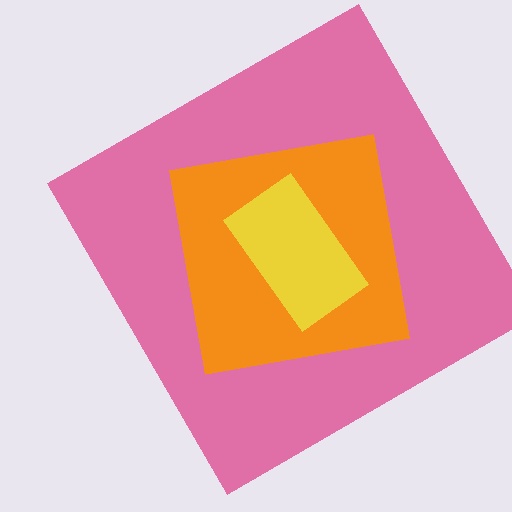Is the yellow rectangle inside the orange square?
Yes.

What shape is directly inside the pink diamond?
The orange square.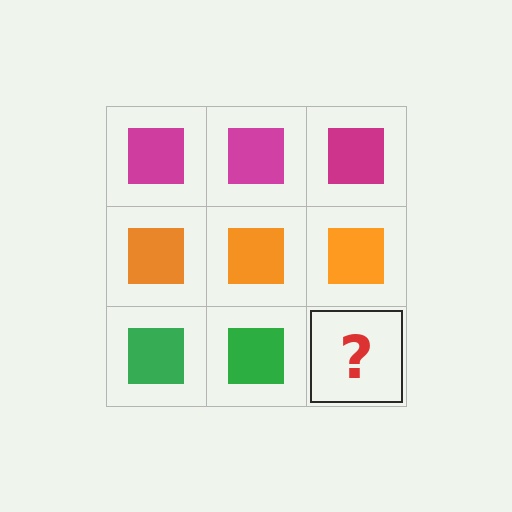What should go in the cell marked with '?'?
The missing cell should contain a green square.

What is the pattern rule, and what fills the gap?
The rule is that each row has a consistent color. The gap should be filled with a green square.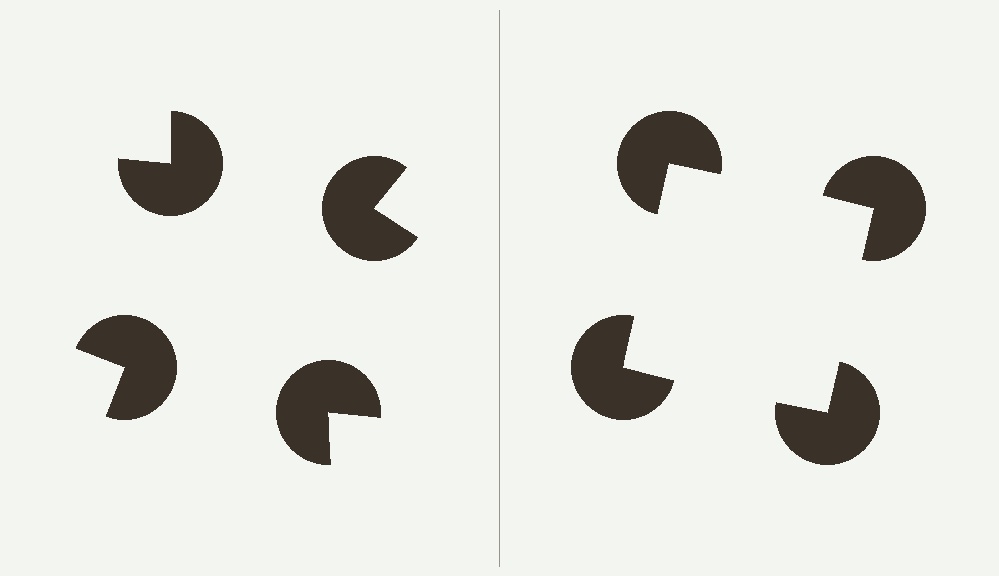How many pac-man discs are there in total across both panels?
8 — 4 on each side.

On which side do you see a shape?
An illusory square appears on the right side. On the left side the wedge cuts are rotated, so no coherent shape forms.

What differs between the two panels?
The pac-man discs are positioned identically on both sides; only the wedge orientations differ. On the right they align to a square; on the left they are misaligned.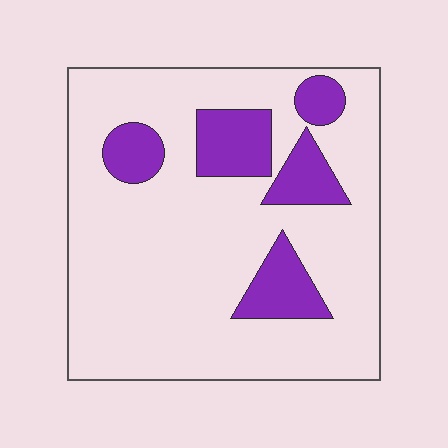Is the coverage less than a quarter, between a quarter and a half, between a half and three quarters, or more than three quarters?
Less than a quarter.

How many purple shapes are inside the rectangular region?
5.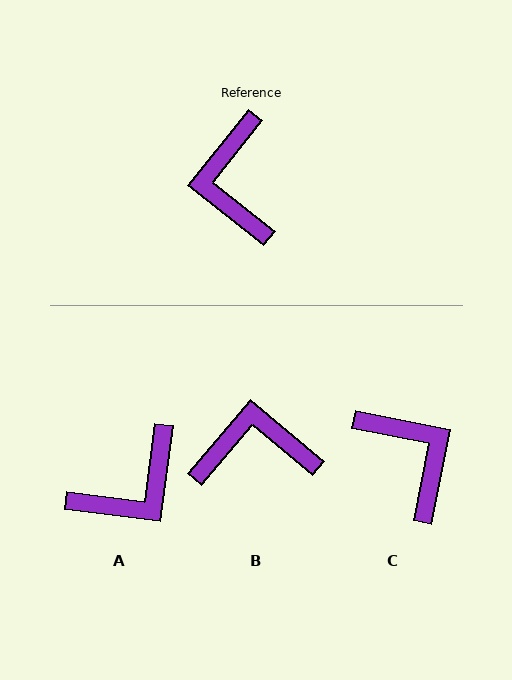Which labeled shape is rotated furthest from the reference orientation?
C, about 153 degrees away.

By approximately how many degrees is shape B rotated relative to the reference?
Approximately 92 degrees clockwise.